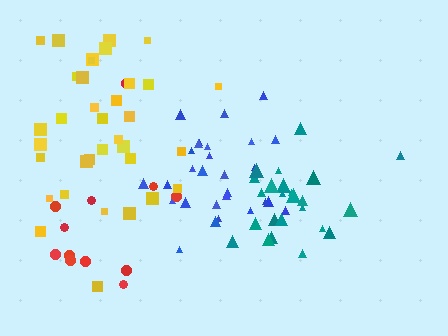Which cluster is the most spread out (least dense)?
Red.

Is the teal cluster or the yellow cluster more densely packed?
Teal.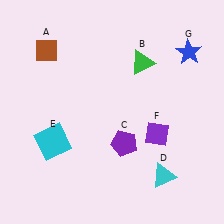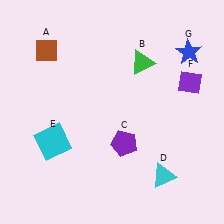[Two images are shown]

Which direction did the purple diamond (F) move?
The purple diamond (F) moved up.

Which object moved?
The purple diamond (F) moved up.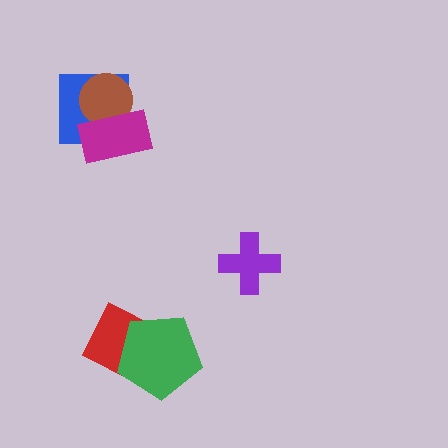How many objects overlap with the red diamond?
1 object overlaps with the red diamond.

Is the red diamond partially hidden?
Yes, it is partially covered by another shape.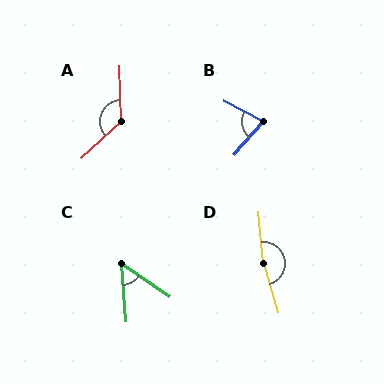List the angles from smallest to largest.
C (51°), B (75°), A (131°), D (168°).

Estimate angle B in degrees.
Approximately 75 degrees.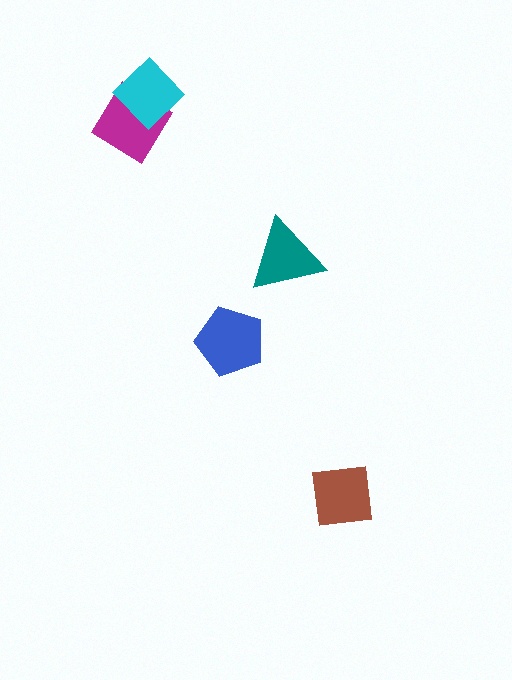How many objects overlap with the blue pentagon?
0 objects overlap with the blue pentagon.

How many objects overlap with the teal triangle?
0 objects overlap with the teal triangle.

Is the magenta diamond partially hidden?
Yes, it is partially covered by another shape.